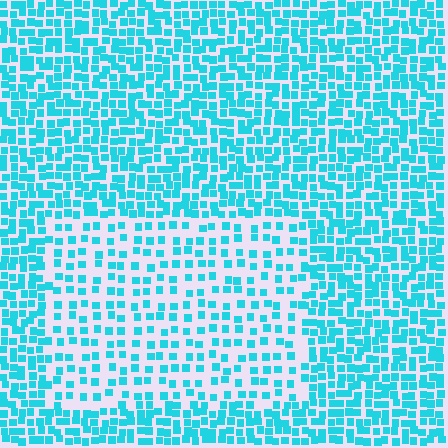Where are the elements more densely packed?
The elements are more densely packed outside the rectangle boundary.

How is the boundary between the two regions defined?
The boundary is defined by a change in element density (approximately 2.0x ratio). All elements are the same color, size, and shape.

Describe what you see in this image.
The image contains small cyan elements arranged at two different densities. A rectangle-shaped region is visible where the elements are less densely packed than the surrounding area.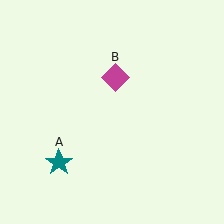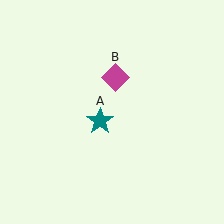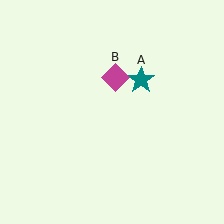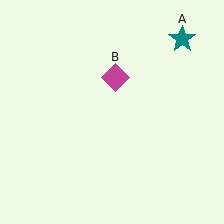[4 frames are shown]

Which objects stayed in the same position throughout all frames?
Magenta diamond (object B) remained stationary.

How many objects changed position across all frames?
1 object changed position: teal star (object A).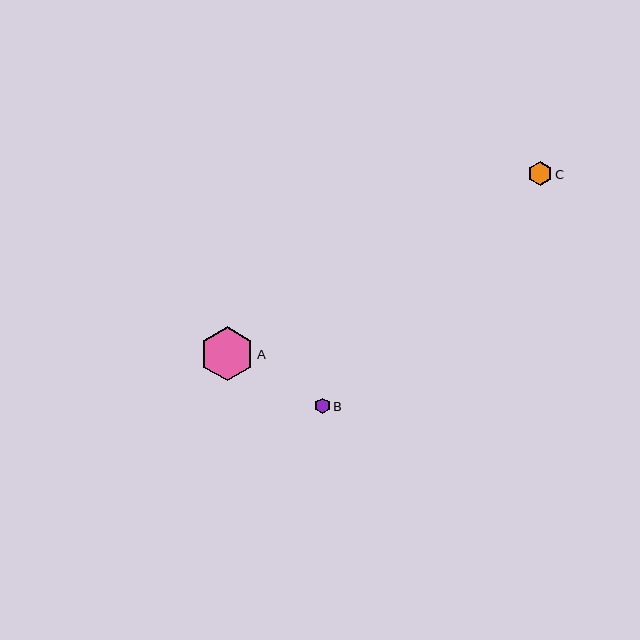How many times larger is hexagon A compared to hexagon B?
Hexagon A is approximately 3.4 times the size of hexagon B.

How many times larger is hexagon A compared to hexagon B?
Hexagon A is approximately 3.4 times the size of hexagon B.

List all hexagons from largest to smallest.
From largest to smallest: A, C, B.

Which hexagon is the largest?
Hexagon A is the largest with a size of approximately 54 pixels.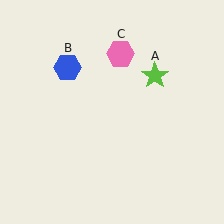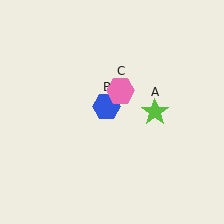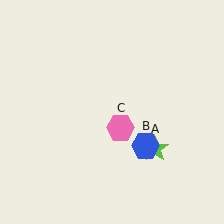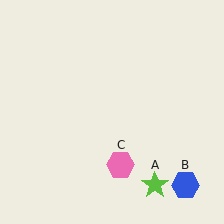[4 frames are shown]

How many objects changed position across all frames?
3 objects changed position: lime star (object A), blue hexagon (object B), pink hexagon (object C).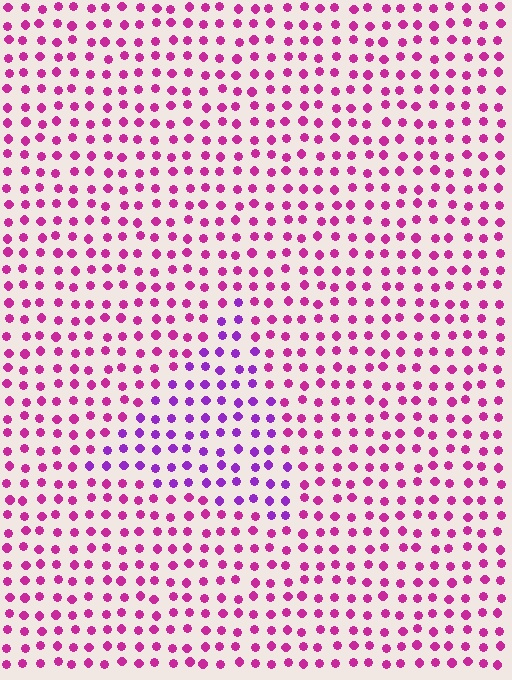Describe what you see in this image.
The image is filled with small magenta elements in a uniform arrangement. A triangle-shaped region is visible where the elements are tinted to a slightly different hue, forming a subtle color boundary.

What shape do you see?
I see a triangle.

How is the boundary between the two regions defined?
The boundary is defined purely by a slight shift in hue (about 36 degrees). Spacing, size, and orientation are identical on both sides.